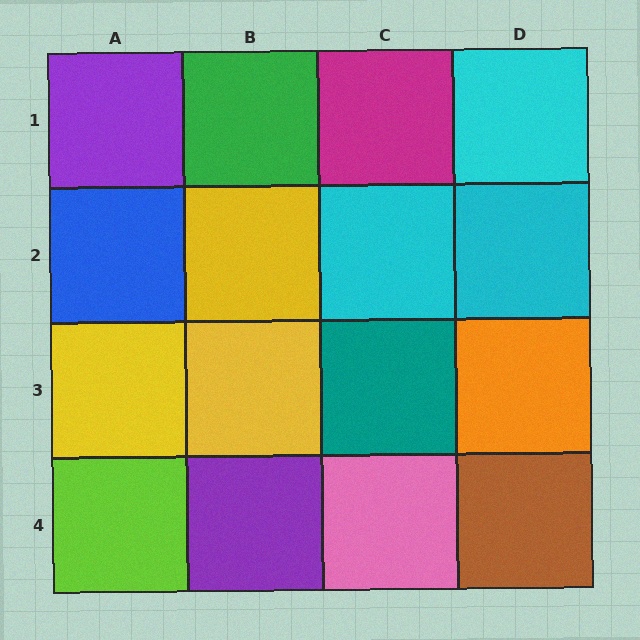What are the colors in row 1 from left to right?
Purple, green, magenta, cyan.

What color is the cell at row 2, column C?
Cyan.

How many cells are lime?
1 cell is lime.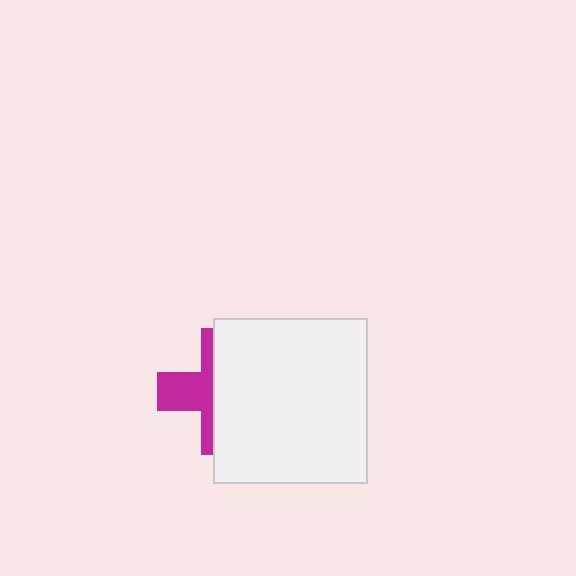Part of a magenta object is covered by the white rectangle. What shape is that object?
It is a cross.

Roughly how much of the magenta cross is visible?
A small part of it is visible (roughly 39%).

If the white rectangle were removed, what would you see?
You would see the complete magenta cross.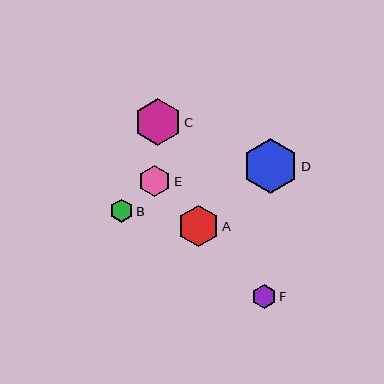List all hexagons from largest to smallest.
From largest to smallest: D, C, A, E, F, B.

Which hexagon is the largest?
Hexagon D is the largest with a size of approximately 55 pixels.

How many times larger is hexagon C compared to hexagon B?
Hexagon C is approximately 2.1 times the size of hexagon B.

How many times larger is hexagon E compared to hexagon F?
Hexagon E is approximately 1.3 times the size of hexagon F.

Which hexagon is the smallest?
Hexagon B is the smallest with a size of approximately 23 pixels.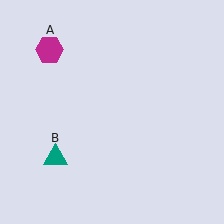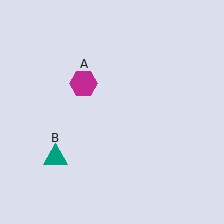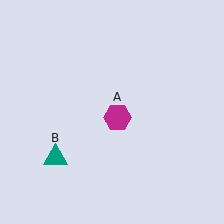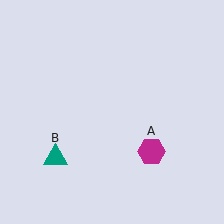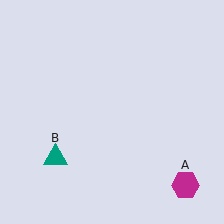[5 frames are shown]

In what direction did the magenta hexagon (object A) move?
The magenta hexagon (object A) moved down and to the right.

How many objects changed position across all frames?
1 object changed position: magenta hexagon (object A).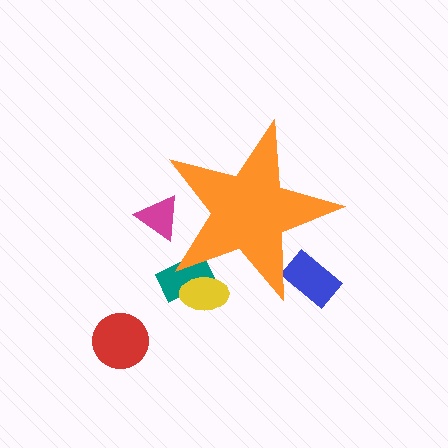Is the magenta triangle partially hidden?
Yes, the magenta triangle is partially hidden behind the orange star.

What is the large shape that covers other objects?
An orange star.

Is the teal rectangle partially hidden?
Yes, the teal rectangle is partially hidden behind the orange star.